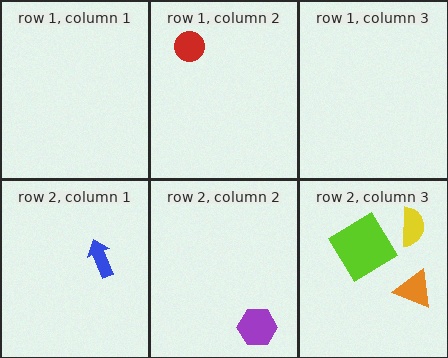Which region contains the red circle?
The row 1, column 2 region.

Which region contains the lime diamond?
The row 2, column 3 region.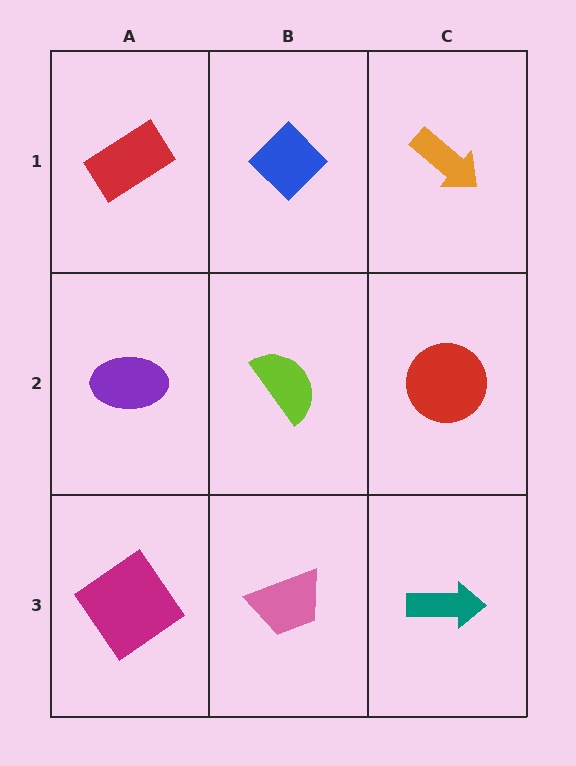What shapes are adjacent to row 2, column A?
A red rectangle (row 1, column A), a magenta diamond (row 3, column A), a lime semicircle (row 2, column B).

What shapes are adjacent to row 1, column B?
A lime semicircle (row 2, column B), a red rectangle (row 1, column A), an orange arrow (row 1, column C).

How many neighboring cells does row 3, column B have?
3.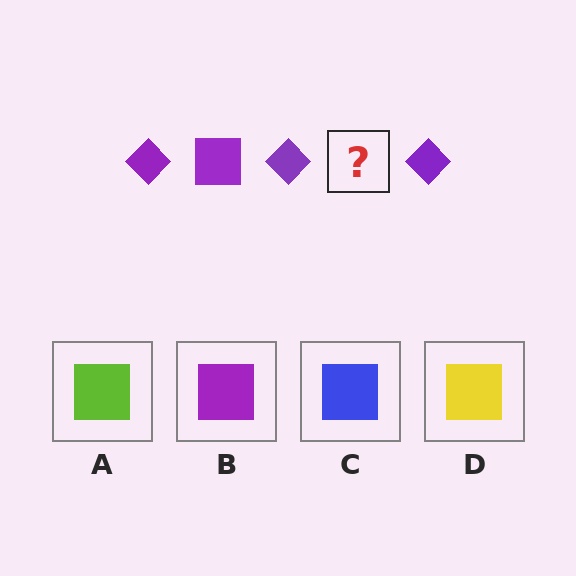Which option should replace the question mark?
Option B.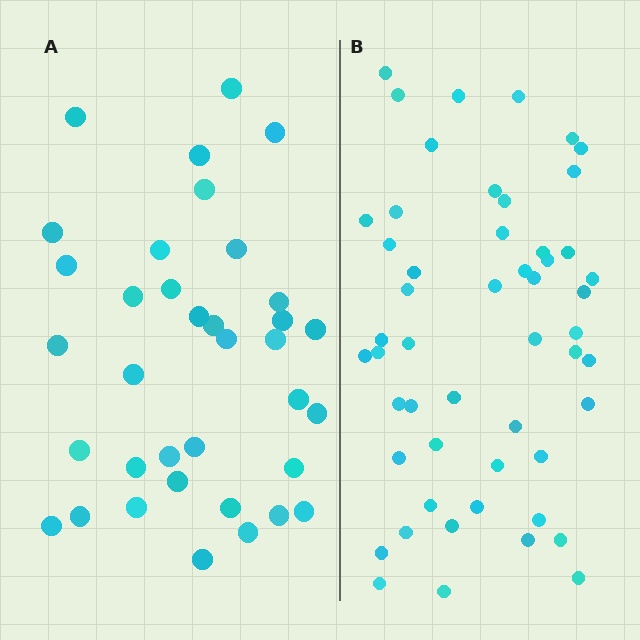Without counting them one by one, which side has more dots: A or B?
Region B (the right region) has more dots.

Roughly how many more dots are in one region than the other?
Region B has approximately 15 more dots than region A.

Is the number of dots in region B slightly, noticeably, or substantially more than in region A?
Region B has noticeably more, but not dramatically so. The ratio is roughly 1.4 to 1.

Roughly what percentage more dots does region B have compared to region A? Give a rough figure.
About 45% more.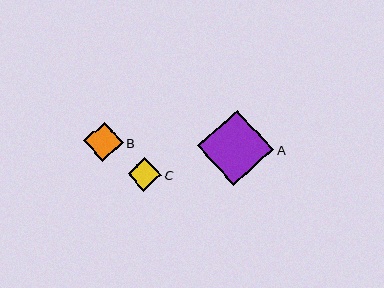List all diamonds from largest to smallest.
From largest to smallest: A, B, C.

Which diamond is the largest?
Diamond A is the largest with a size of approximately 76 pixels.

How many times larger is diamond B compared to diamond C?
Diamond B is approximately 1.2 times the size of diamond C.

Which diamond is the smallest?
Diamond C is the smallest with a size of approximately 34 pixels.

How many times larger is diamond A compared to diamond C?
Diamond A is approximately 2.2 times the size of diamond C.